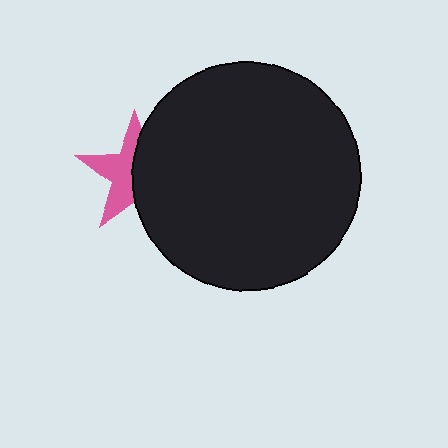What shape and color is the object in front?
The object in front is a black circle.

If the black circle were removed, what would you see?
You would see the complete pink star.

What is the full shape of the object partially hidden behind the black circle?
The partially hidden object is a pink star.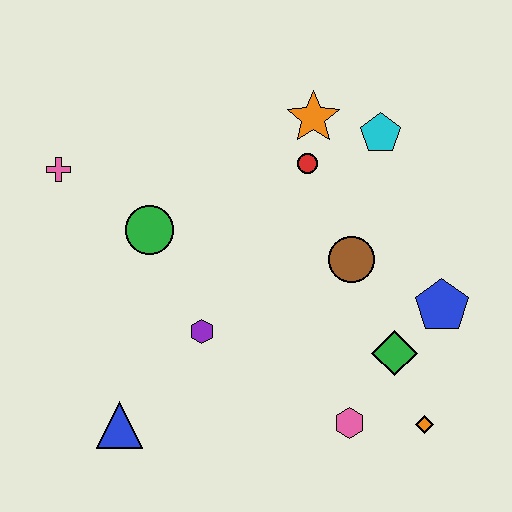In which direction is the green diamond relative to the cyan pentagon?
The green diamond is below the cyan pentagon.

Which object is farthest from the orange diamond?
The pink cross is farthest from the orange diamond.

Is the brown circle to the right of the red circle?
Yes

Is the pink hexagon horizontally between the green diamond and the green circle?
Yes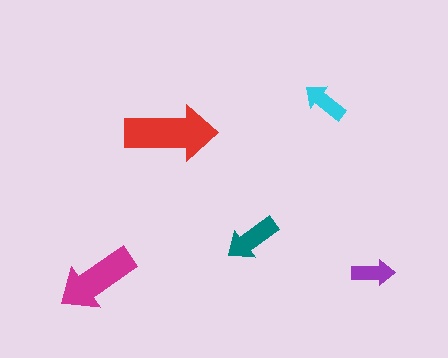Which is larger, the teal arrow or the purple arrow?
The teal one.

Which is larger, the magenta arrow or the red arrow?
The red one.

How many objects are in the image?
There are 5 objects in the image.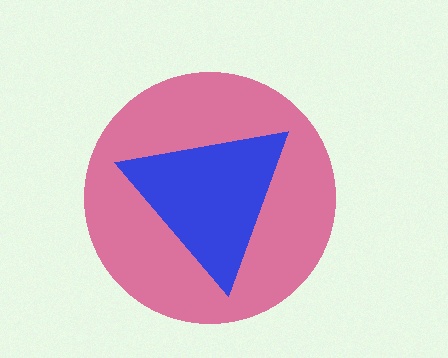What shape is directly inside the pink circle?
The blue triangle.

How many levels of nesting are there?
2.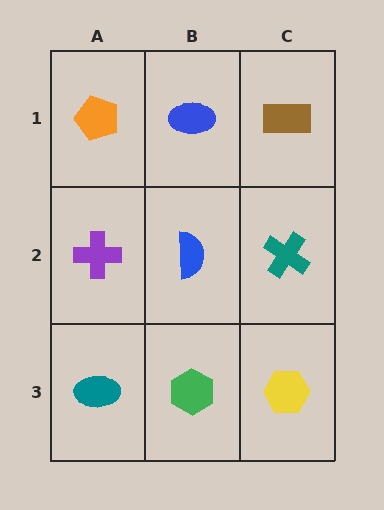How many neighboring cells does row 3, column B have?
3.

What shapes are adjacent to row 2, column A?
An orange pentagon (row 1, column A), a teal ellipse (row 3, column A), a blue semicircle (row 2, column B).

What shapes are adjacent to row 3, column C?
A teal cross (row 2, column C), a green hexagon (row 3, column B).